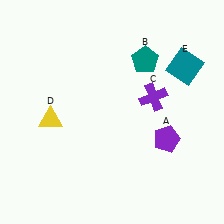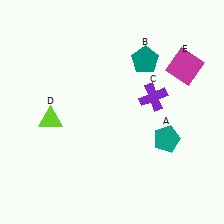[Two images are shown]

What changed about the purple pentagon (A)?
In Image 1, A is purple. In Image 2, it changed to teal.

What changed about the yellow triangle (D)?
In Image 1, D is yellow. In Image 2, it changed to lime.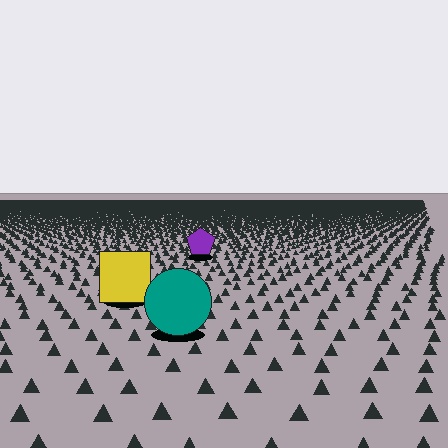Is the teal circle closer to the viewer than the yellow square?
Yes. The teal circle is closer — you can tell from the texture gradient: the ground texture is coarser near it.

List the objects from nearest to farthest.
From nearest to farthest: the teal circle, the yellow square, the purple pentagon.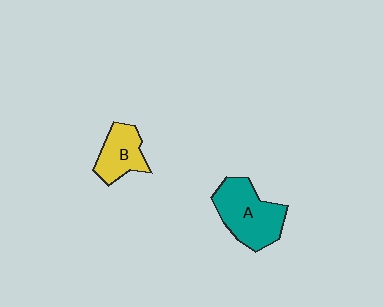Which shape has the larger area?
Shape A (teal).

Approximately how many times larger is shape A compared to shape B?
Approximately 1.6 times.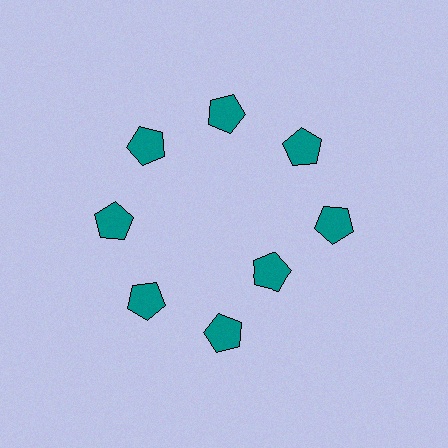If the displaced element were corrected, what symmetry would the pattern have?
It would have 8-fold rotational symmetry — the pattern would map onto itself every 45 degrees.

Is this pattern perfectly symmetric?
No. The 8 teal pentagons are arranged in a ring, but one element near the 4 o'clock position is pulled inward toward the center, breaking the 8-fold rotational symmetry.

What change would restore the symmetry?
The symmetry would be restored by moving it outward, back onto the ring so that all 8 pentagons sit at equal angles and equal distance from the center.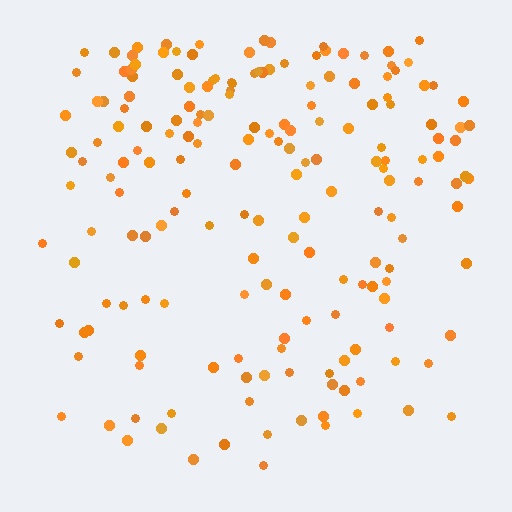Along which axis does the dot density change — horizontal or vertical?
Vertical.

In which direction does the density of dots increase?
From bottom to top, with the top side densest.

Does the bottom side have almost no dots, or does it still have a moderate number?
Still a moderate number, just noticeably fewer than the top.